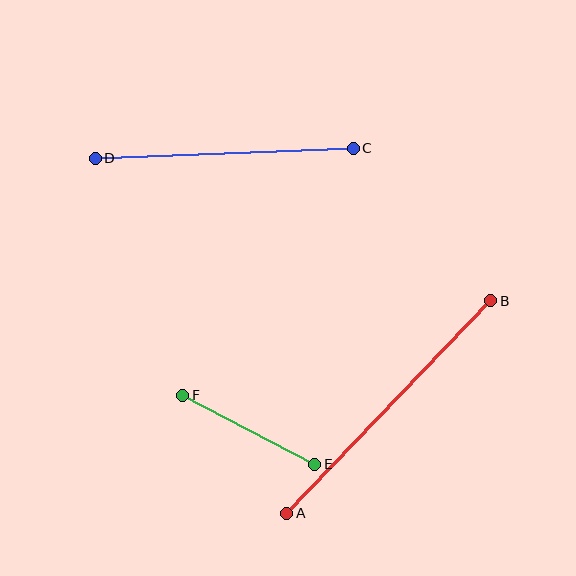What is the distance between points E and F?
The distance is approximately 149 pixels.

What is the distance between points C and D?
The distance is approximately 258 pixels.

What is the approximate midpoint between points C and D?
The midpoint is at approximately (224, 153) pixels.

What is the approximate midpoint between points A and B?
The midpoint is at approximately (389, 407) pixels.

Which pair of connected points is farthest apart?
Points A and B are farthest apart.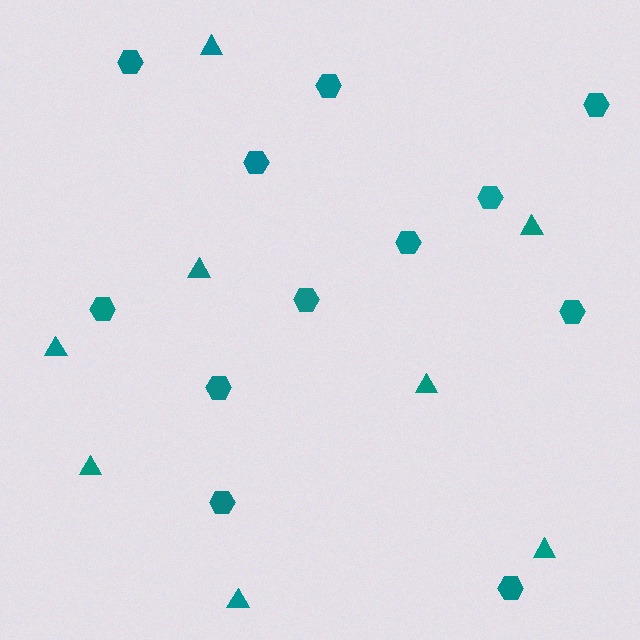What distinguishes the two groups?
There are 2 groups: one group of hexagons (12) and one group of triangles (8).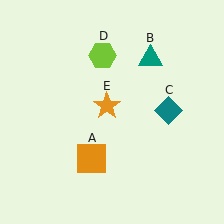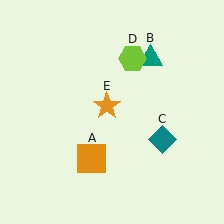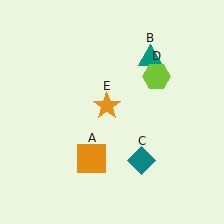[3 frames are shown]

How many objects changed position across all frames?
2 objects changed position: teal diamond (object C), lime hexagon (object D).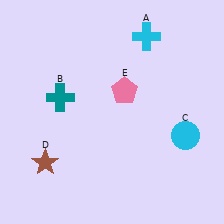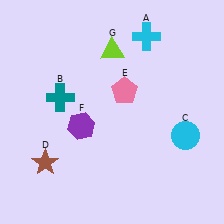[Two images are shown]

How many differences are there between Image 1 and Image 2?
There are 2 differences between the two images.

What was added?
A purple hexagon (F), a lime triangle (G) were added in Image 2.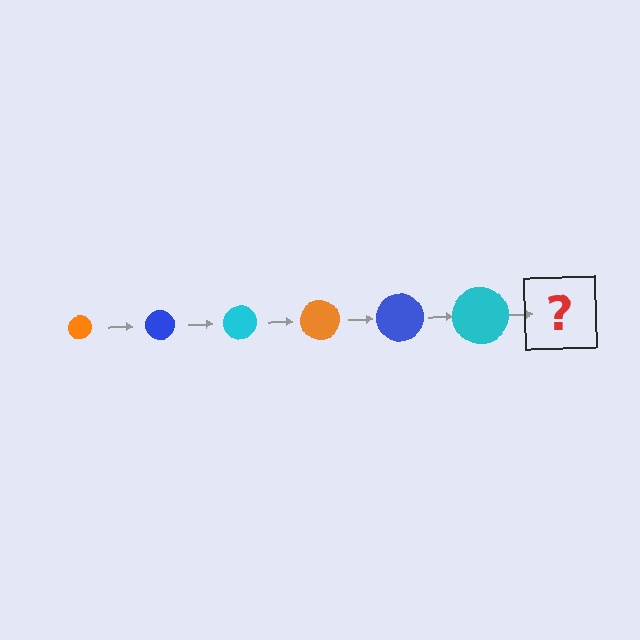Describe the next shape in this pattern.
It should be an orange circle, larger than the previous one.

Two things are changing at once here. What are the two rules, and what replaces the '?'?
The two rules are that the circle grows larger each step and the color cycles through orange, blue, and cyan. The '?' should be an orange circle, larger than the previous one.